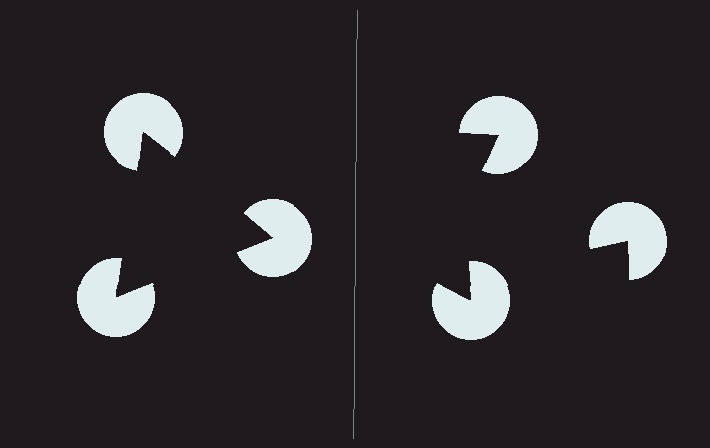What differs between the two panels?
The pac-man discs are positioned identically on both sides; only the wedge orientations differ. On the left they align to a triangle; on the right they are misaligned.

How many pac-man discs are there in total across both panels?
6 — 3 on each side.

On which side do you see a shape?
An illusory triangle appears on the left side. On the right side the wedge cuts are rotated, so no coherent shape forms.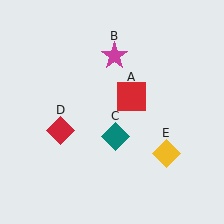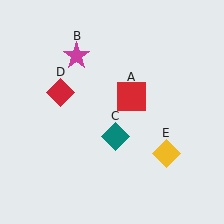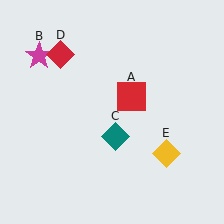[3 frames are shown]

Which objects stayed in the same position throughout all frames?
Red square (object A) and teal diamond (object C) and yellow diamond (object E) remained stationary.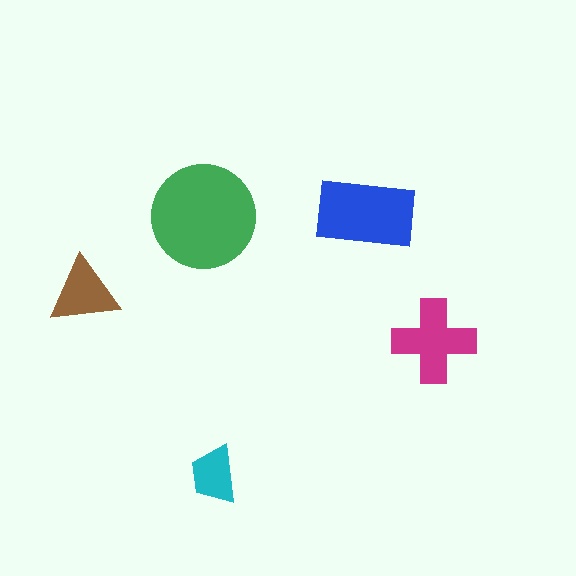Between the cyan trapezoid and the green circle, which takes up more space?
The green circle.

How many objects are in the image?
There are 5 objects in the image.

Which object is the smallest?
The cyan trapezoid.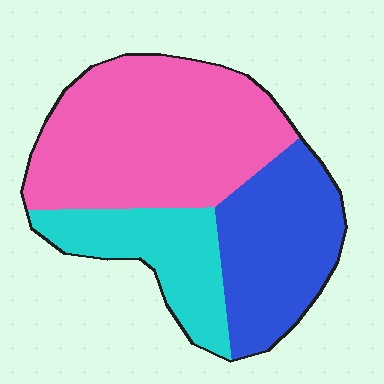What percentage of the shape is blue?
Blue covers around 30% of the shape.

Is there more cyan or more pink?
Pink.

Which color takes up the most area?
Pink, at roughly 50%.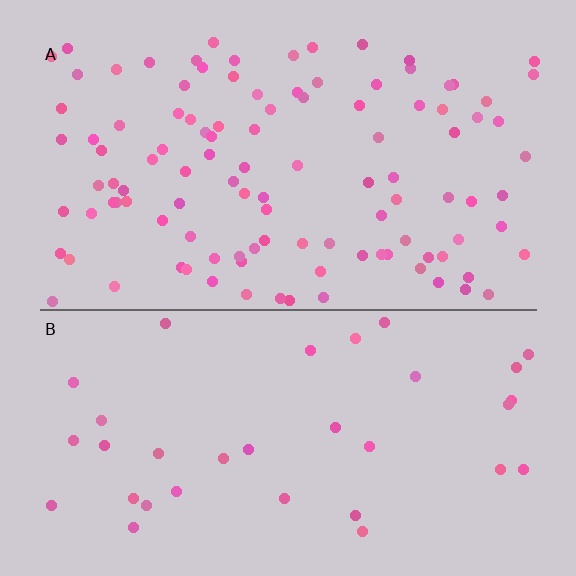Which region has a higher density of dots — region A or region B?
A (the top).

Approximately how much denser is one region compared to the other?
Approximately 3.2× — region A over region B.